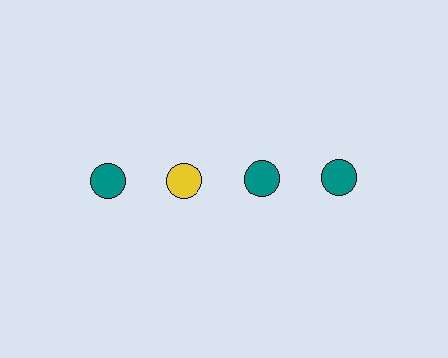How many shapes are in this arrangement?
There are 4 shapes arranged in a grid pattern.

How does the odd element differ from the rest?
It has a different color: yellow instead of teal.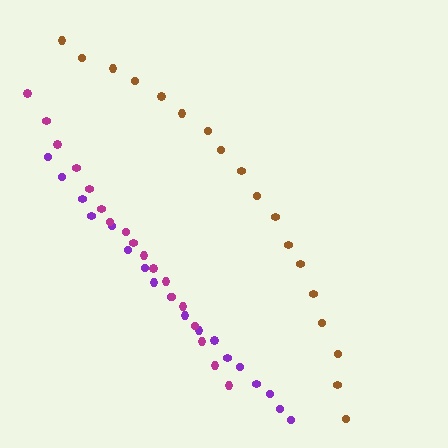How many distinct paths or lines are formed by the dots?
There are 3 distinct paths.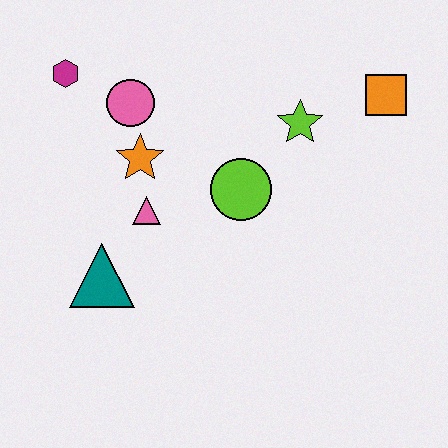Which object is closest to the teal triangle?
The pink triangle is closest to the teal triangle.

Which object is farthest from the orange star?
The orange square is farthest from the orange star.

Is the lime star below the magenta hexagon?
Yes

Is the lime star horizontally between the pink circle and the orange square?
Yes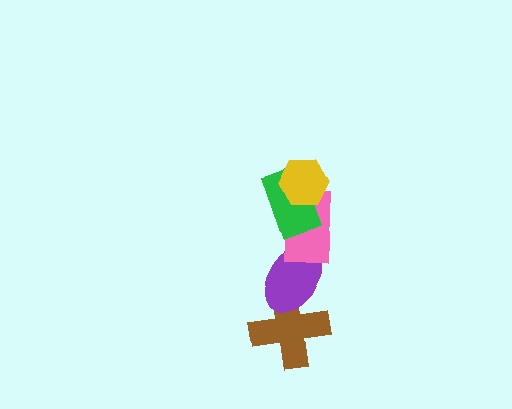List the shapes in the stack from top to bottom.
From top to bottom: the yellow hexagon, the green rectangle, the pink rectangle, the purple ellipse, the brown cross.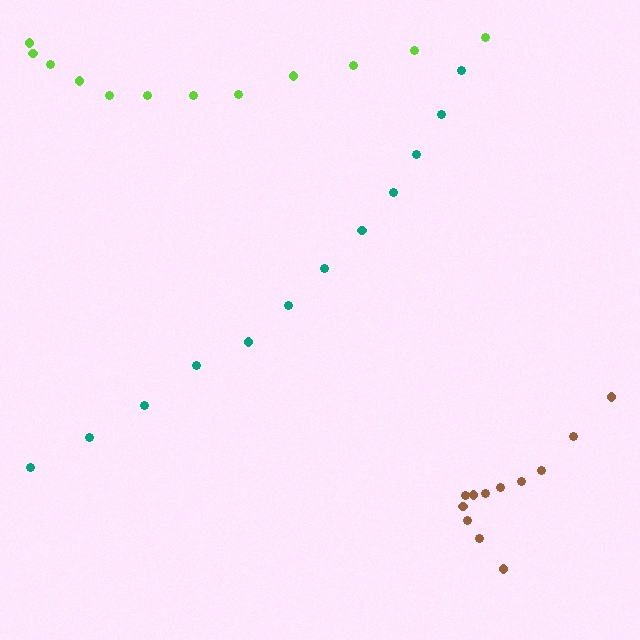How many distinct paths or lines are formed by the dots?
There are 3 distinct paths.